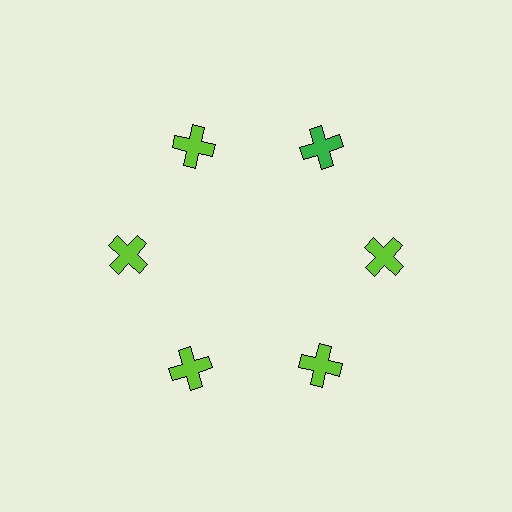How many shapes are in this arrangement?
There are 6 shapes arranged in a ring pattern.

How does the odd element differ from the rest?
It has a different color: green instead of lime.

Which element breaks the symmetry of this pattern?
The green cross at roughly the 1 o'clock position breaks the symmetry. All other shapes are lime crosses.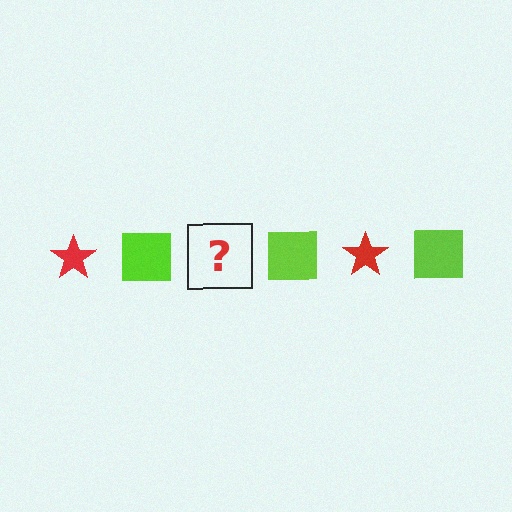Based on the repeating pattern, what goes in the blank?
The blank should be a red star.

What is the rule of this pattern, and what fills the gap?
The rule is that the pattern alternates between red star and lime square. The gap should be filled with a red star.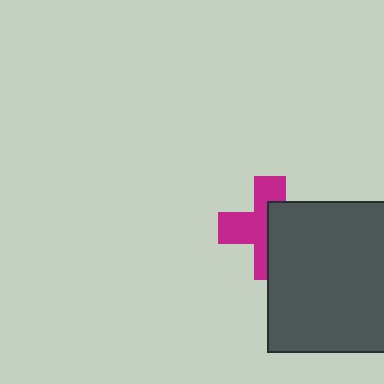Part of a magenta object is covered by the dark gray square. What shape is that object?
It is a cross.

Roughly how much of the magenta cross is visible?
About half of it is visible (roughly 55%).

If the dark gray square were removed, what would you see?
You would see the complete magenta cross.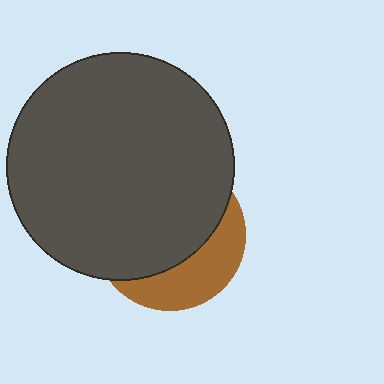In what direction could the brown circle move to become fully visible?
The brown circle could move down. That would shift it out from behind the dark gray circle entirely.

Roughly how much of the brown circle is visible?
A small part of it is visible (roughly 33%).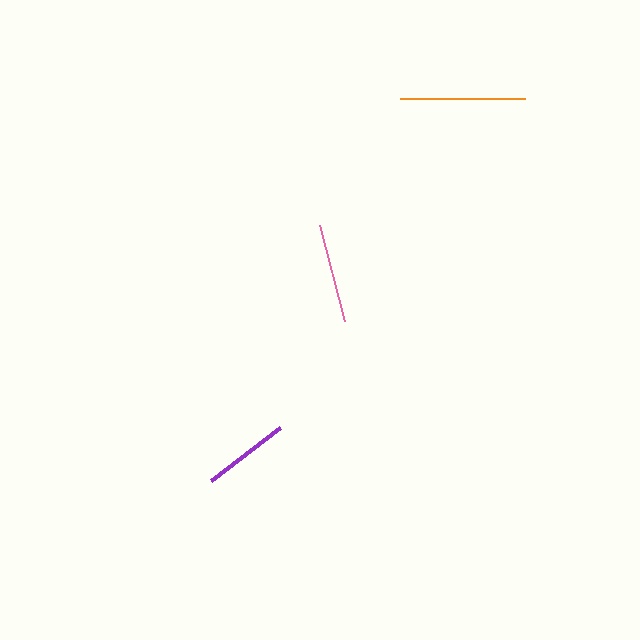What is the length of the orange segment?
The orange segment is approximately 124 pixels long.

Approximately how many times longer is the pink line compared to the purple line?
The pink line is approximately 1.2 times the length of the purple line.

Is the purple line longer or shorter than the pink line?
The pink line is longer than the purple line.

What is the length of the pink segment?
The pink segment is approximately 100 pixels long.